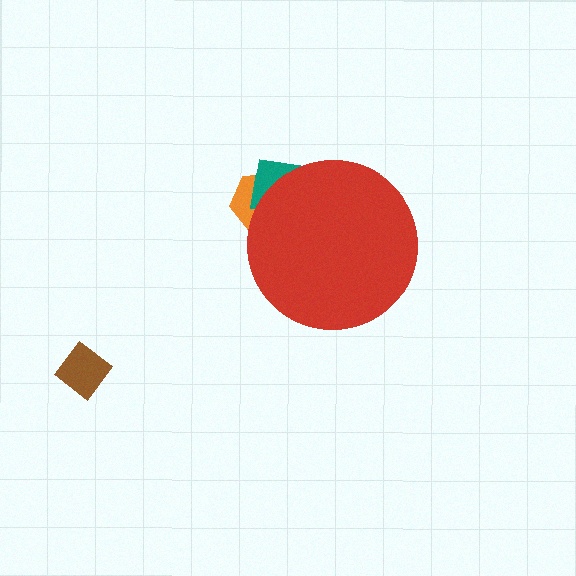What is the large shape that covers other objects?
A red circle.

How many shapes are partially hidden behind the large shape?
2 shapes are partially hidden.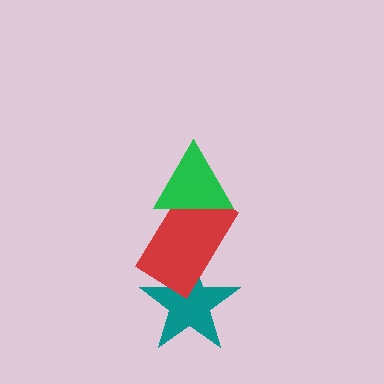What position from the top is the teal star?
The teal star is 3rd from the top.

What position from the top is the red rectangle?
The red rectangle is 2nd from the top.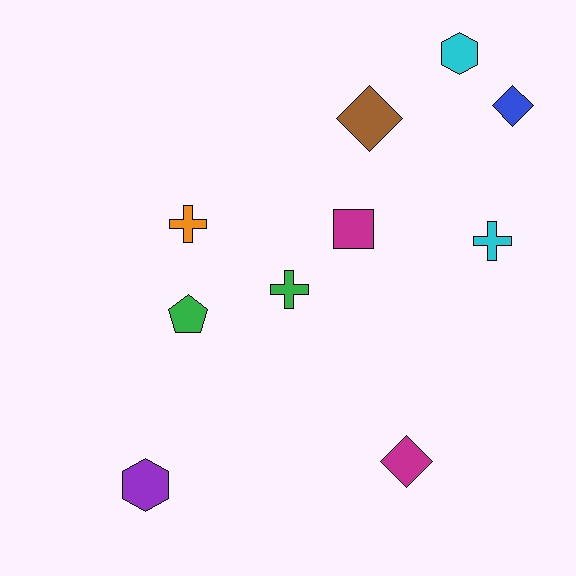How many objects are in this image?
There are 10 objects.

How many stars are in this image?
There are no stars.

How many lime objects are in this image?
There are no lime objects.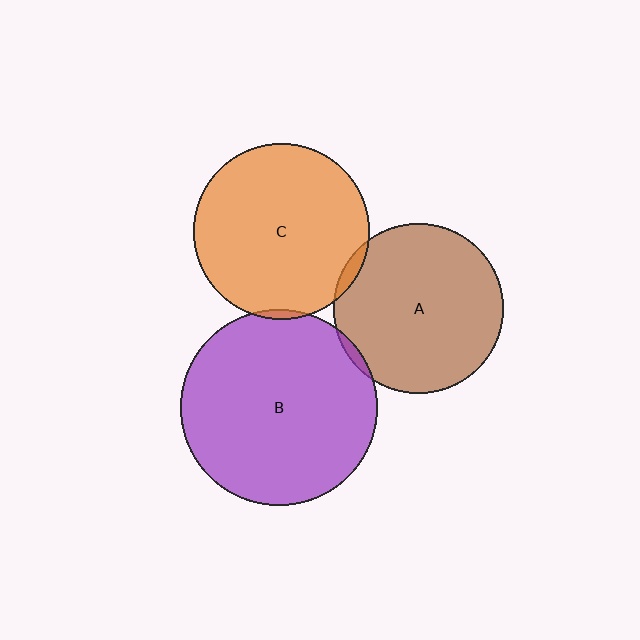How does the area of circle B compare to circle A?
Approximately 1.3 times.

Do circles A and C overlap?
Yes.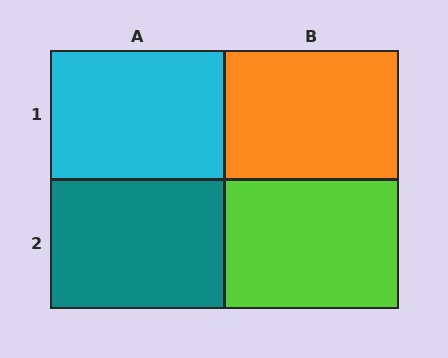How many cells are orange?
1 cell is orange.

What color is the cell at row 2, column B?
Lime.